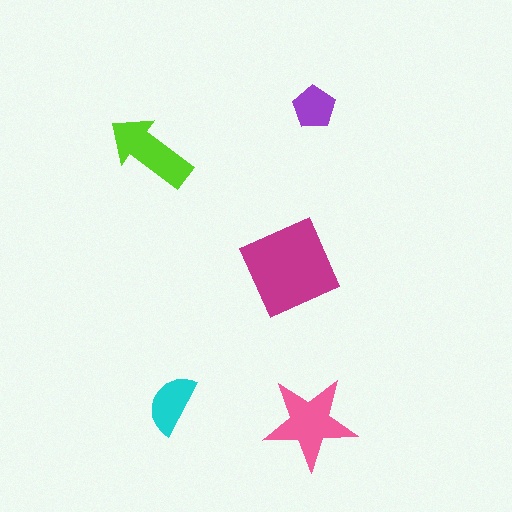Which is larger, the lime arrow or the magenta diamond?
The magenta diamond.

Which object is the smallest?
The purple pentagon.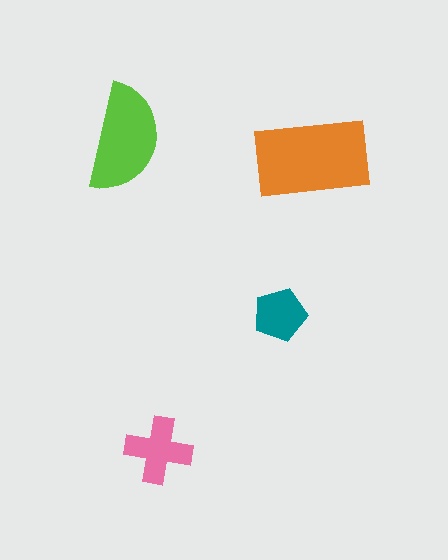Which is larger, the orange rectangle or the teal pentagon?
The orange rectangle.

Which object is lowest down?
The pink cross is bottommost.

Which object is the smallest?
The teal pentagon.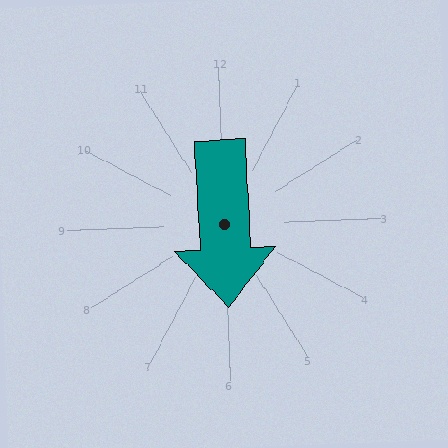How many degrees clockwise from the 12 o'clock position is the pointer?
Approximately 179 degrees.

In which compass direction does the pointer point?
South.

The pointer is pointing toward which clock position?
Roughly 6 o'clock.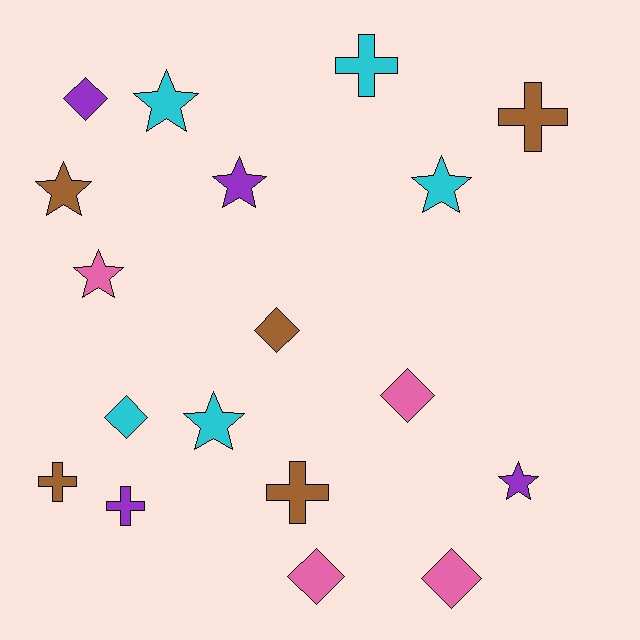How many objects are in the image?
There are 18 objects.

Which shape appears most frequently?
Star, with 7 objects.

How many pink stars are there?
There is 1 pink star.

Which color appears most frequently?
Cyan, with 5 objects.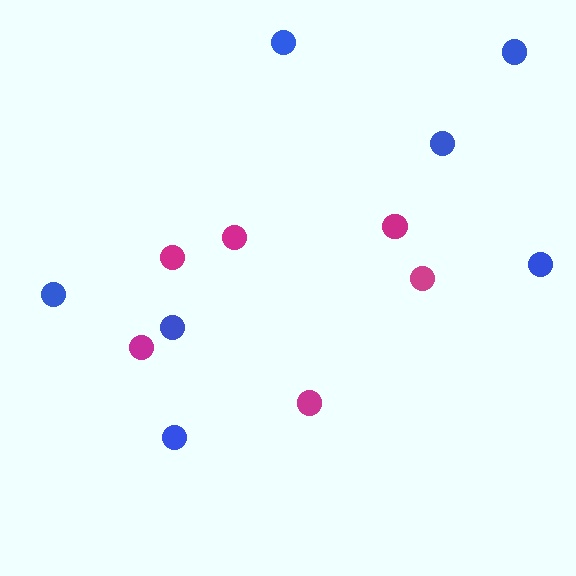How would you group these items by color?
There are 2 groups: one group of magenta circles (6) and one group of blue circles (7).